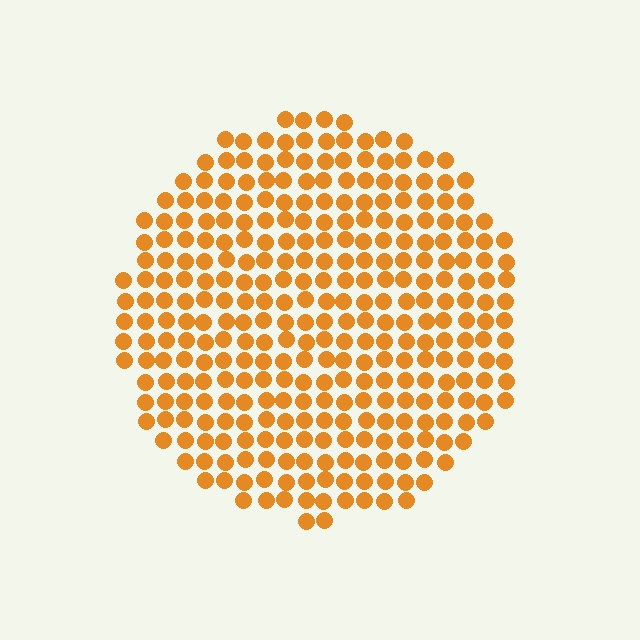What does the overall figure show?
The overall figure shows a circle.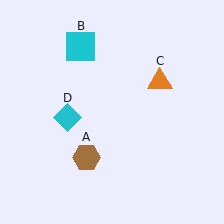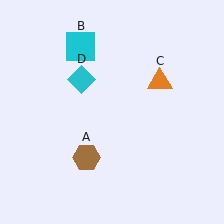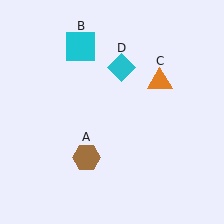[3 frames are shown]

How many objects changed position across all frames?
1 object changed position: cyan diamond (object D).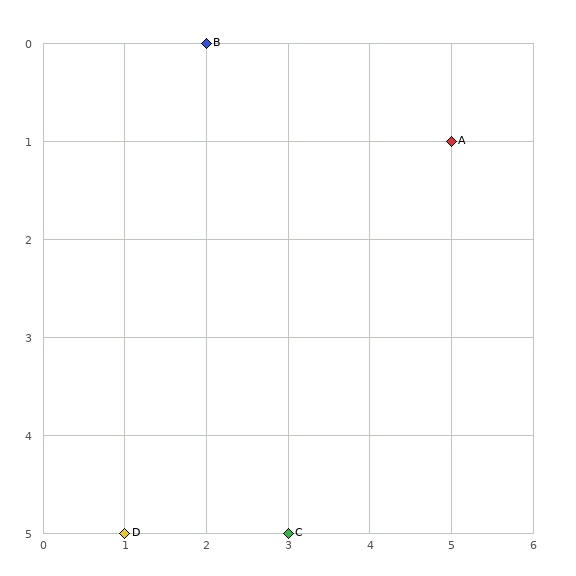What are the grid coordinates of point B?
Point B is at grid coordinates (2, 0).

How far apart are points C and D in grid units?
Points C and D are 2 columns apart.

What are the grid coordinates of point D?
Point D is at grid coordinates (1, 5).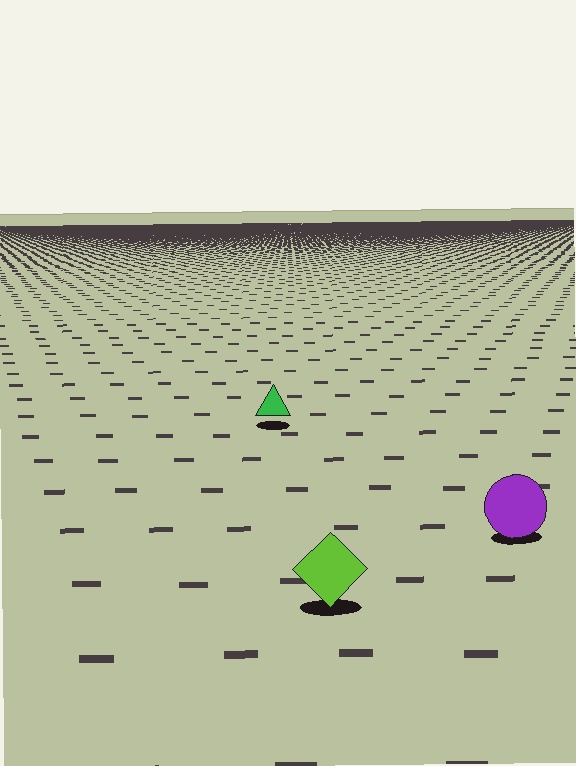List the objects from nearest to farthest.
From nearest to farthest: the lime diamond, the purple circle, the green triangle.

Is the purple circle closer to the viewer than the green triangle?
Yes. The purple circle is closer — you can tell from the texture gradient: the ground texture is coarser near it.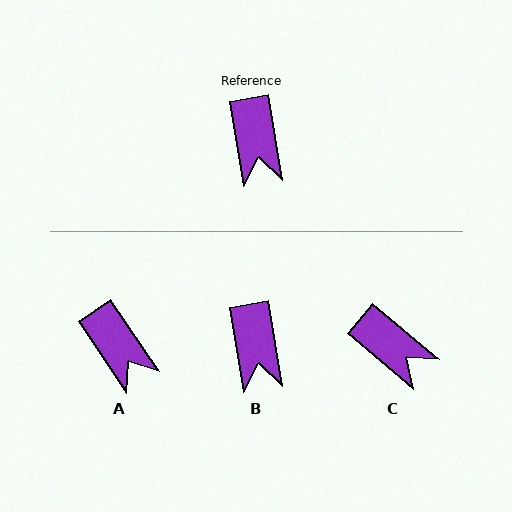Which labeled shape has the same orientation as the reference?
B.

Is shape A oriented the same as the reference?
No, it is off by about 24 degrees.